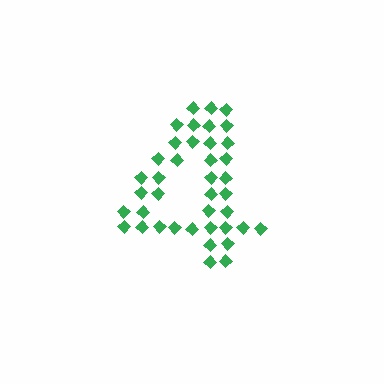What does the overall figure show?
The overall figure shows the digit 4.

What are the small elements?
The small elements are diamonds.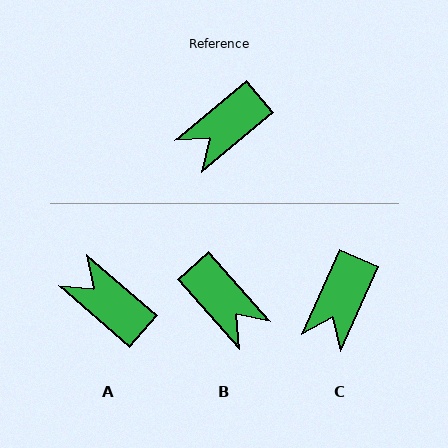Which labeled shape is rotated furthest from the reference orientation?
B, about 91 degrees away.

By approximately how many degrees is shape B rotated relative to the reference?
Approximately 91 degrees counter-clockwise.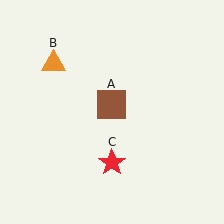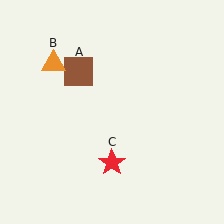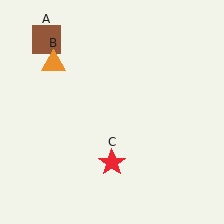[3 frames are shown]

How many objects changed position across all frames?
1 object changed position: brown square (object A).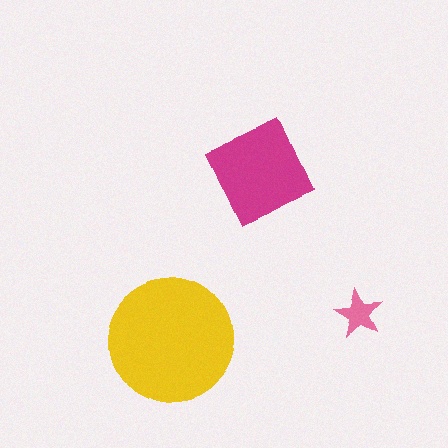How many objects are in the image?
There are 3 objects in the image.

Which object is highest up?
The magenta square is topmost.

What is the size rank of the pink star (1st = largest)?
3rd.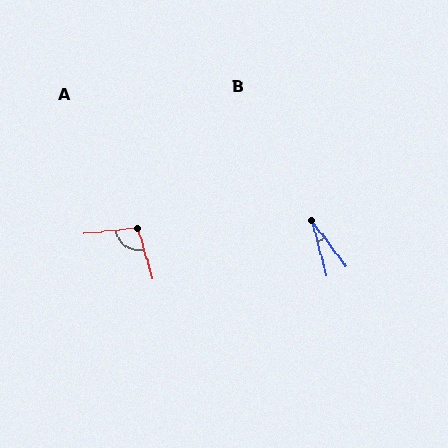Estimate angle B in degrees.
Approximately 22 degrees.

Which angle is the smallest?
B, at approximately 22 degrees.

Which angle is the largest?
A, at approximately 99 degrees.